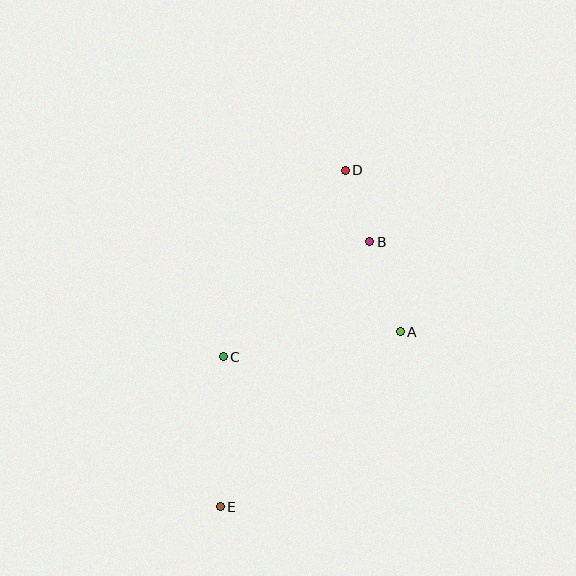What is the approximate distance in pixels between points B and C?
The distance between B and C is approximately 186 pixels.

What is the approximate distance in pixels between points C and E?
The distance between C and E is approximately 150 pixels.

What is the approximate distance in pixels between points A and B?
The distance between A and B is approximately 95 pixels.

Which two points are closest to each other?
Points B and D are closest to each other.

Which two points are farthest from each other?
Points D and E are farthest from each other.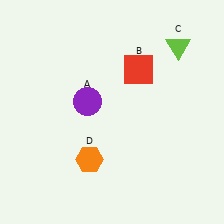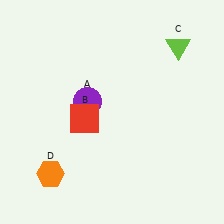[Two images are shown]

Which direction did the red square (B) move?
The red square (B) moved left.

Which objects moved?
The objects that moved are: the red square (B), the orange hexagon (D).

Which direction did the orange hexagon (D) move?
The orange hexagon (D) moved left.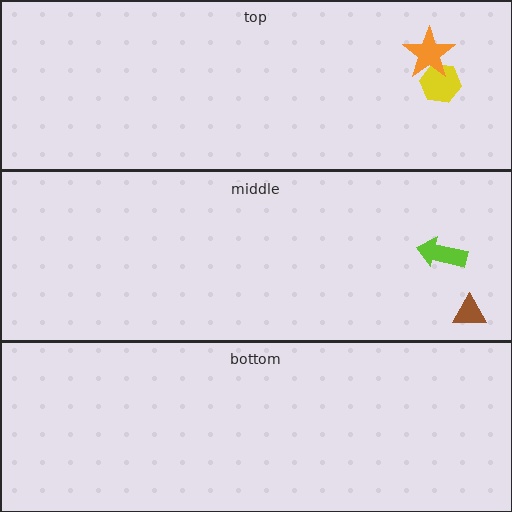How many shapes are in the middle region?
2.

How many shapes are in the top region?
2.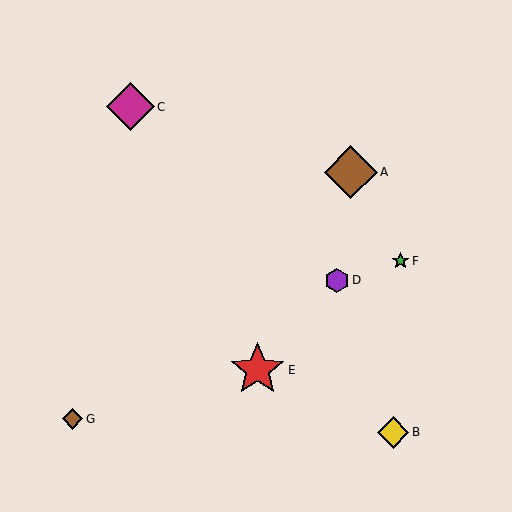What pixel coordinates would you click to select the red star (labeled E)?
Click at (257, 370) to select the red star E.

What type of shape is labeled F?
Shape F is a green star.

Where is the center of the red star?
The center of the red star is at (257, 370).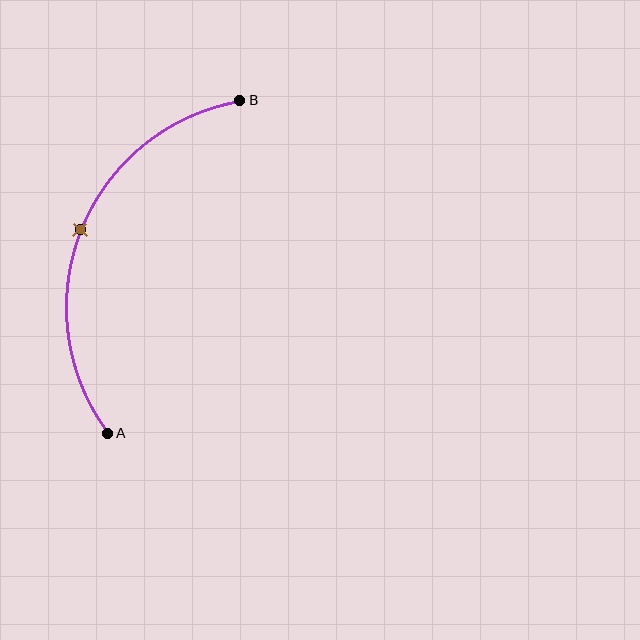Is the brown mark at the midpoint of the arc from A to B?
Yes. The brown mark lies on the arc at equal arc-length from both A and B — it is the arc midpoint.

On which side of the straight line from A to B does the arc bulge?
The arc bulges to the left of the straight line connecting A and B.